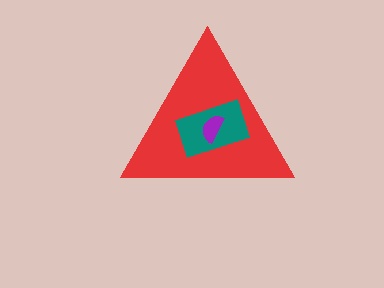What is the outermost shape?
The red triangle.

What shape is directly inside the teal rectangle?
The purple semicircle.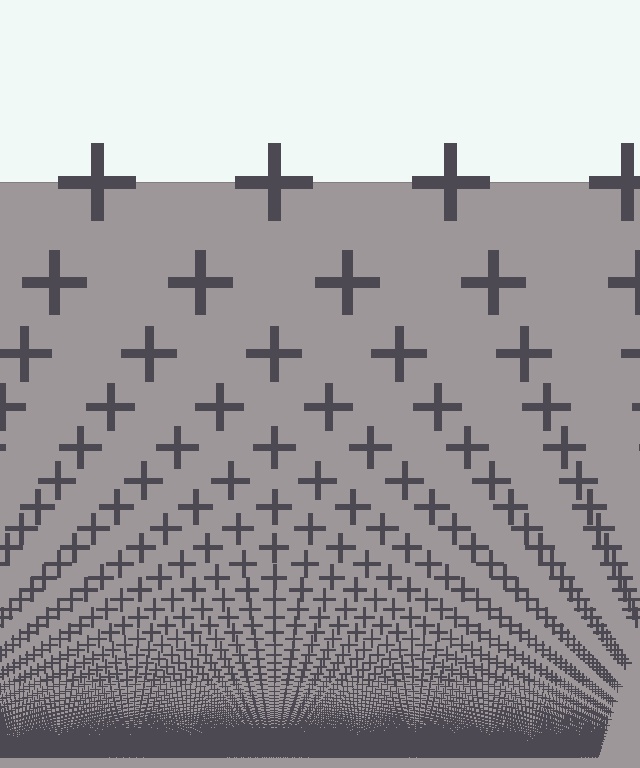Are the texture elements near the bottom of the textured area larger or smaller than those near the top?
Smaller. The gradient is inverted — elements near the bottom are smaller and denser.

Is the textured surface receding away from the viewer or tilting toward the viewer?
The surface appears to tilt toward the viewer. Texture elements get larger and sparser toward the top.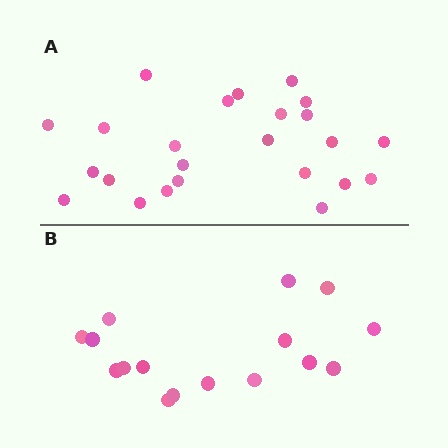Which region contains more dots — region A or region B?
Region A (the top region) has more dots.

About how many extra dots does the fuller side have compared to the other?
Region A has roughly 8 or so more dots than region B.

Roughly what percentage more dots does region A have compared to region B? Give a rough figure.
About 50% more.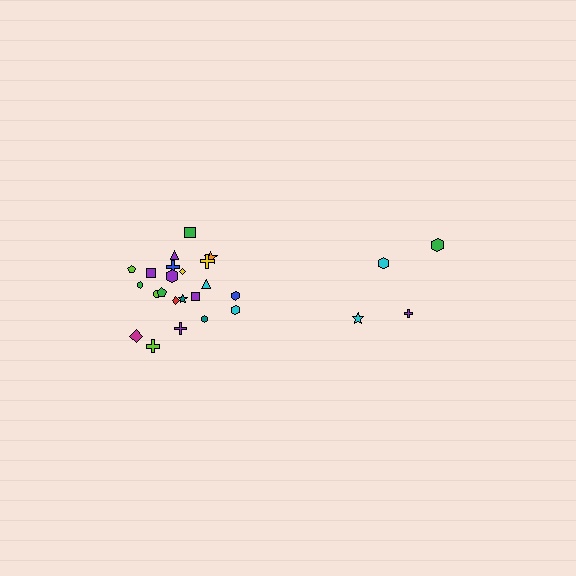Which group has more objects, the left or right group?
The left group.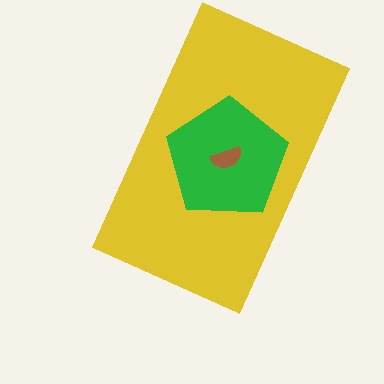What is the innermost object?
The brown semicircle.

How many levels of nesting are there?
3.